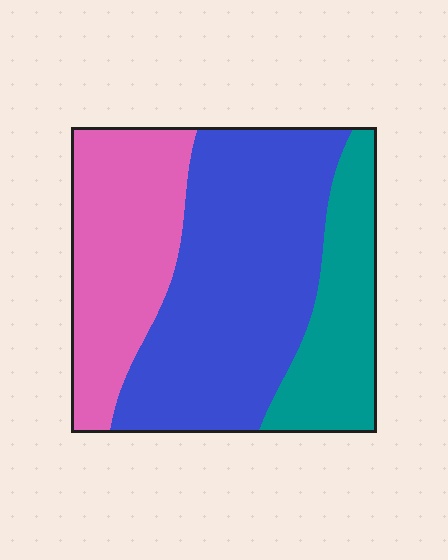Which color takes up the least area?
Teal, at roughly 20%.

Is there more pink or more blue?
Blue.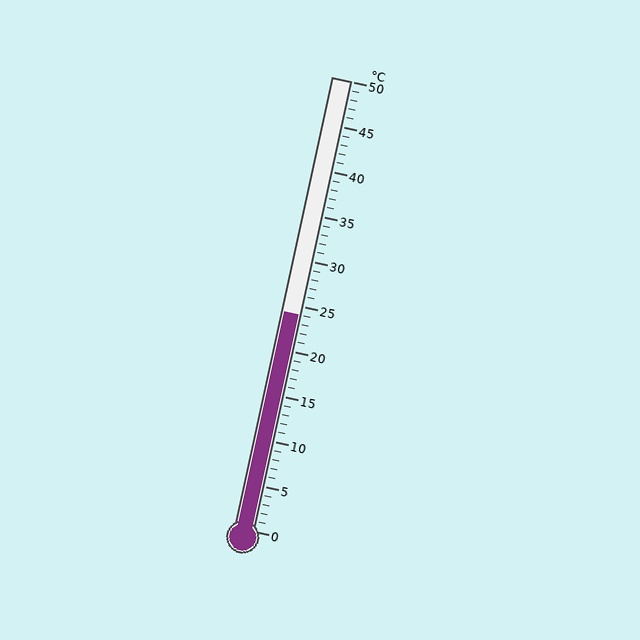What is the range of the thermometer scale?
The thermometer scale ranges from 0°C to 50°C.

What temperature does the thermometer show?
The thermometer shows approximately 24°C.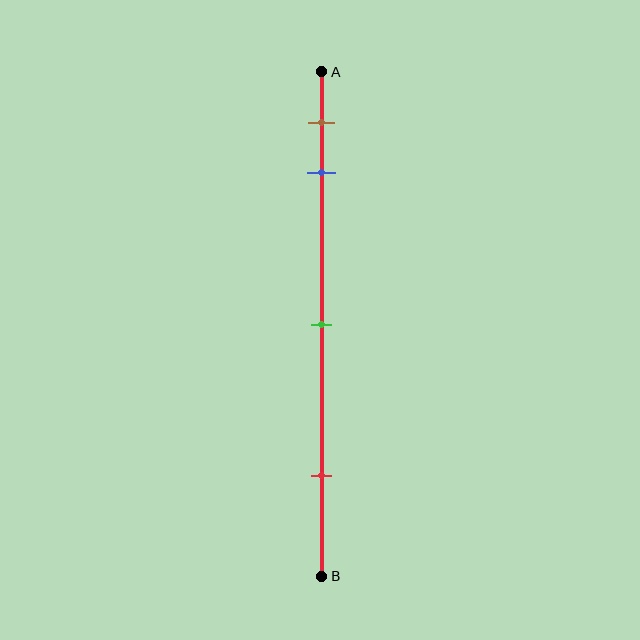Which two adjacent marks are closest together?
The brown and blue marks are the closest adjacent pair.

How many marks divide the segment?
There are 4 marks dividing the segment.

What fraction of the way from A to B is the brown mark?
The brown mark is approximately 10% (0.1) of the way from A to B.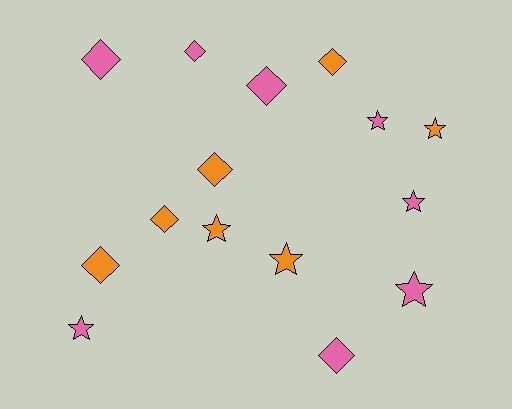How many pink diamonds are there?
There are 4 pink diamonds.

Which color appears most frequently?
Pink, with 8 objects.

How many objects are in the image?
There are 15 objects.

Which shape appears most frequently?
Diamond, with 8 objects.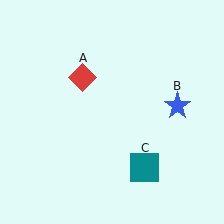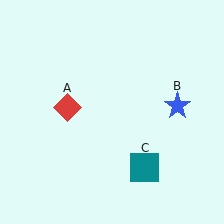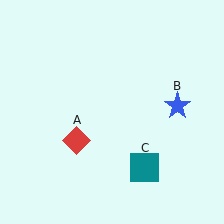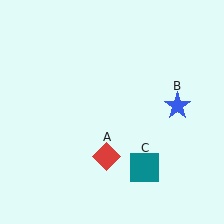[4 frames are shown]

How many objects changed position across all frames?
1 object changed position: red diamond (object A).